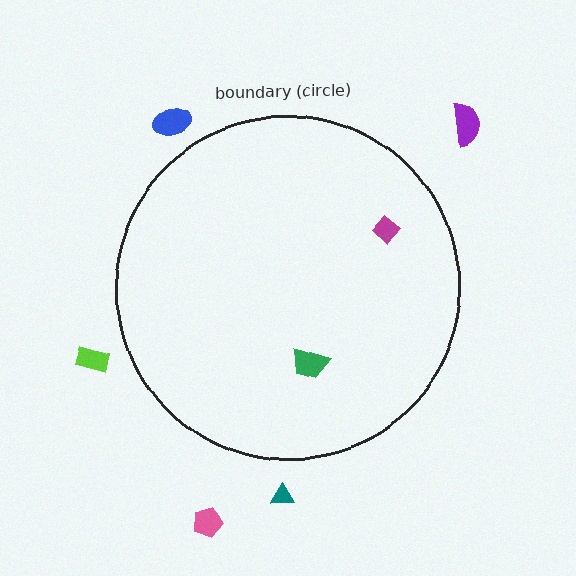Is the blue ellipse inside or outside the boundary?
Outside.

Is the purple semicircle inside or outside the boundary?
Outside.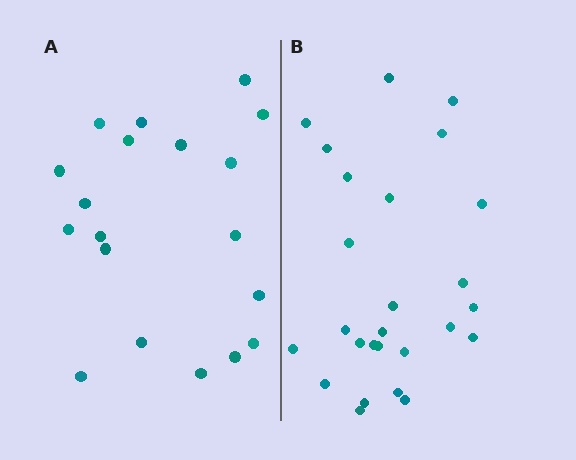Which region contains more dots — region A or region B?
Region B (the right region) has more dots.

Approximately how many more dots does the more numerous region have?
Region B has roughly 8 or so more dots than region A.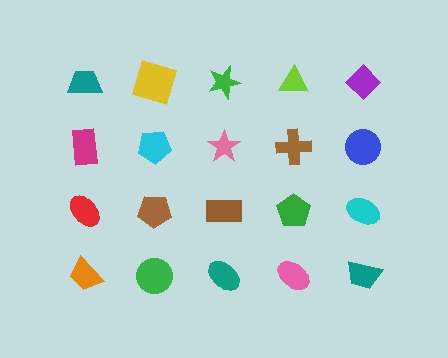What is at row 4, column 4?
A pink ellipse.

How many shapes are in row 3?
5 shapes.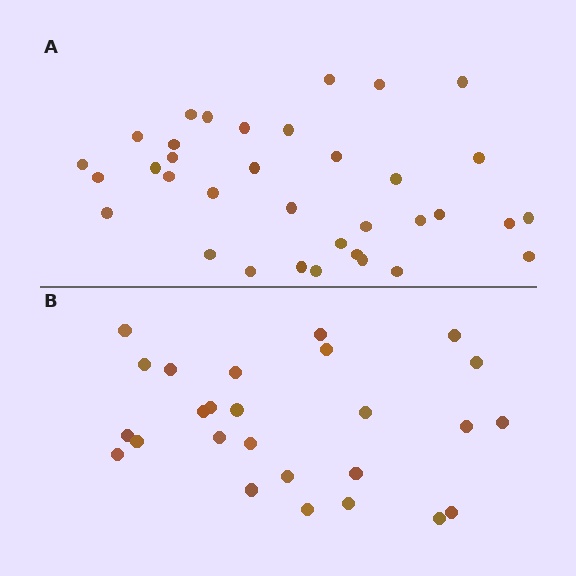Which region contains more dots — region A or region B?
Region A (the top region) has more dots.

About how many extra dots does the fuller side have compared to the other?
Region A has roughly 8 or so more dots than region B.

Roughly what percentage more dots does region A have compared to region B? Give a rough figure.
About 35% more.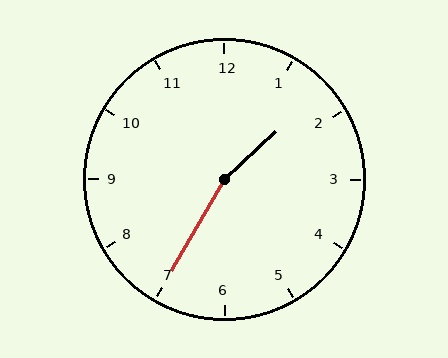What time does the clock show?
1:35.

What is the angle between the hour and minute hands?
Approximately 162 degrees.